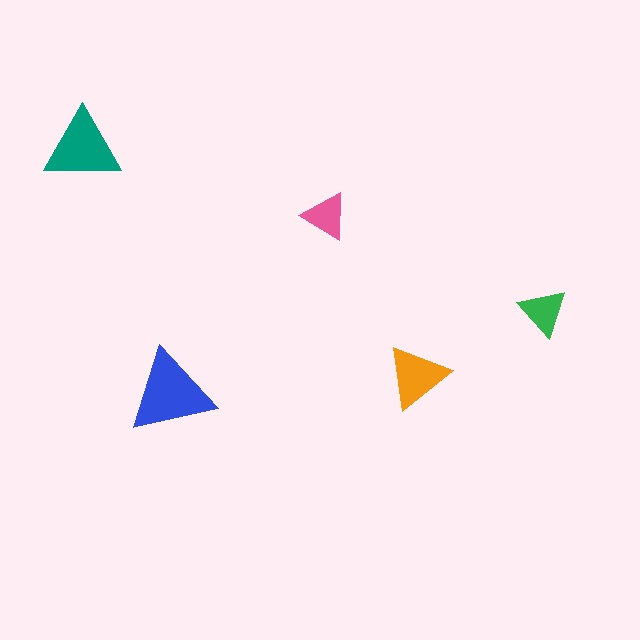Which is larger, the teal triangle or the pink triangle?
The teal one.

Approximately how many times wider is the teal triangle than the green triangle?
About 1.5 times wider.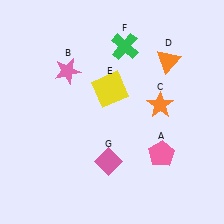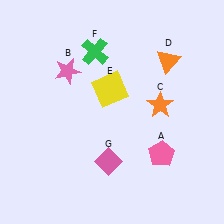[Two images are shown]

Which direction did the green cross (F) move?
The green cross (F) moved left.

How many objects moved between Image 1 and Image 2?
1 object moved between the two images.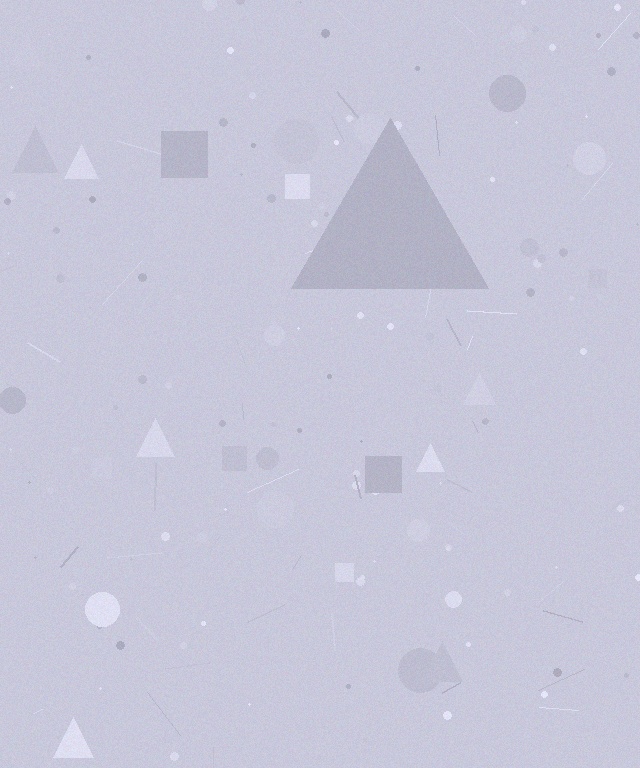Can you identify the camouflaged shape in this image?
The camouflaged shape is a triangle.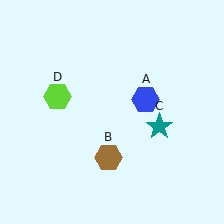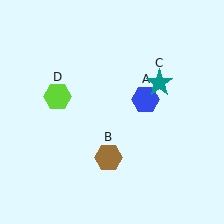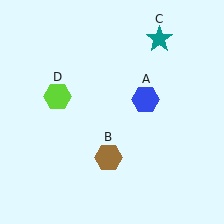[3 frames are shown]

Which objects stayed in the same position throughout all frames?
Blue hexagon (object A) and brown hexagon (object B) and lime hexagon (object D) remained stationary.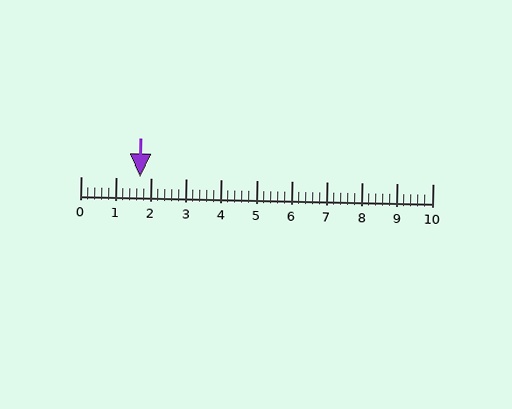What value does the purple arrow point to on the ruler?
The purple arrow points to approximately 1.7.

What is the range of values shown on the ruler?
The ruler shows values from 0 to 10.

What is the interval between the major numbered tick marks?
The major tick marks are spaced 1 units apart.